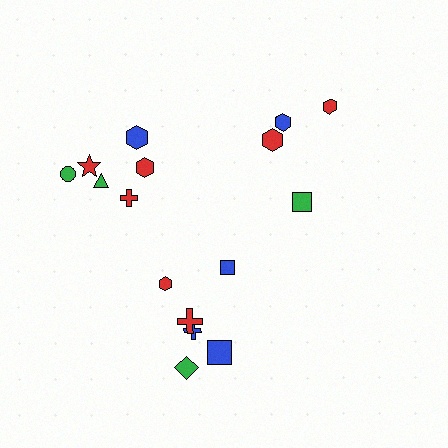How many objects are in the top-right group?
There are 4 objects.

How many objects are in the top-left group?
There are 6 objects.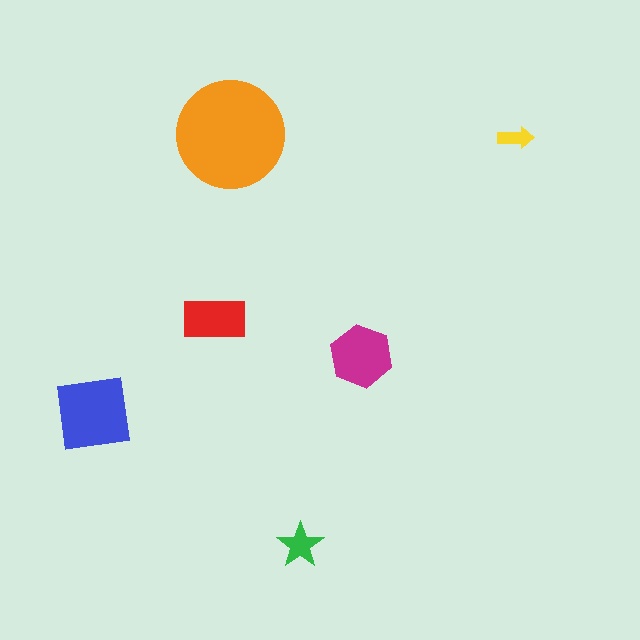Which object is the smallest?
The yellow arrow.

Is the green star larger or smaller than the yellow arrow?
Larger.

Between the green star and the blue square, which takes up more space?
The blue square.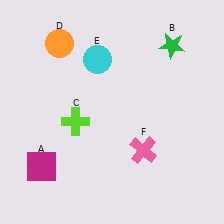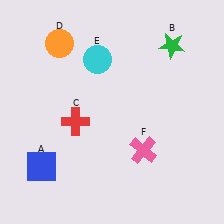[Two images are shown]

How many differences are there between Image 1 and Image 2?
There are 2 differences between the two images.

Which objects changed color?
A changed from magenta to blue. C changed from lime to red.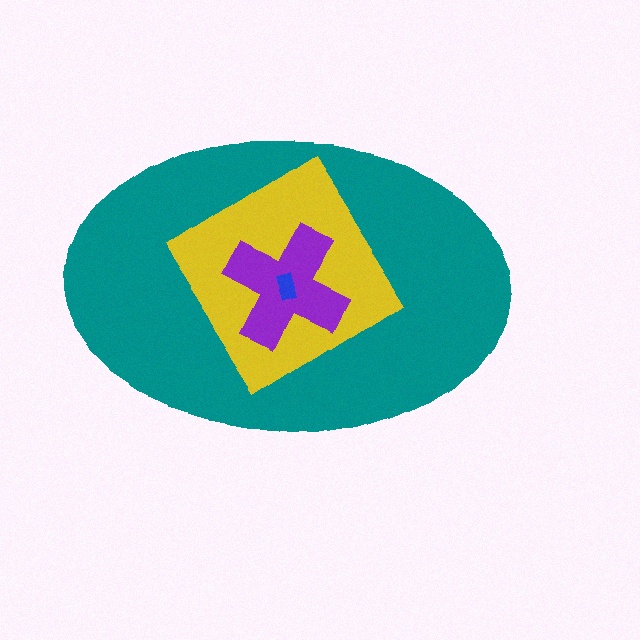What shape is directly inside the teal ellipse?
The yellow diamond.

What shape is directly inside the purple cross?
The blue rectangle.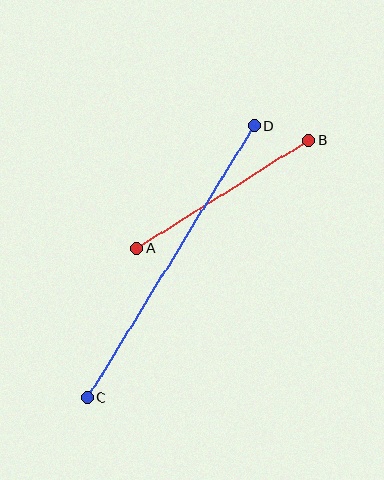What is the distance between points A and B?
The distance is approximately 203 pixels.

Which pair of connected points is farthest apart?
Points C and D are farthest apart.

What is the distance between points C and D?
The distance is approximately 319 pixels.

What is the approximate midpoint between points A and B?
The midpoint is at approximately (223, 194) pixels.